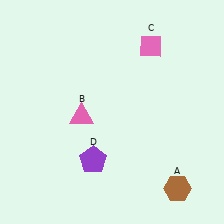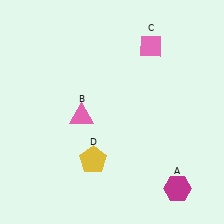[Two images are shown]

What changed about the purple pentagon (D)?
In Image 1, D is purple. In Image 2, it changed to yellow.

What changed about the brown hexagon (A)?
In Image 1, A is brown. In Image 2, it changed to magenta.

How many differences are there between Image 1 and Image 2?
There are 2 differences between the two images.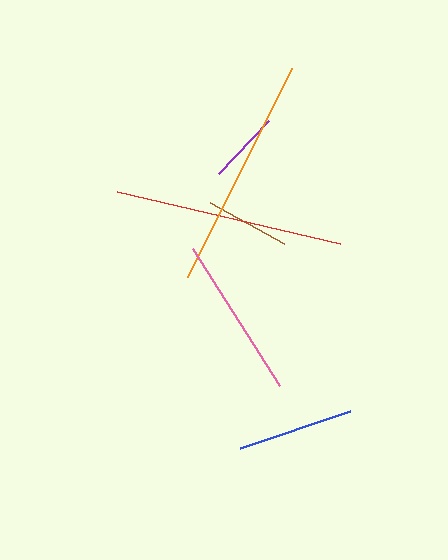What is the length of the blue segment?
The blue segment is approximately 116 pixels long.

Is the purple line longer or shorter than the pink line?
The pink line is longer than the purple line.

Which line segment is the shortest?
The purple line is the shortest at approximately 73 pixels.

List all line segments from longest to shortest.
From longest to shortest: orange, red, pink, blue, brown, purple.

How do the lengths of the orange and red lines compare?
The orange and red lines are approximately the same length.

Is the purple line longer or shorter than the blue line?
The blue line is longer than the purple line.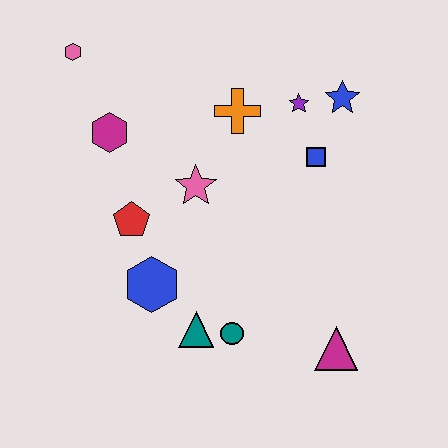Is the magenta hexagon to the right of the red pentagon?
No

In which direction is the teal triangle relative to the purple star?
The teal triangle is below the purple star.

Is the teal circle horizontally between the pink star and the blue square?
Yes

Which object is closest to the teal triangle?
The teal circle is closest to the teal triangle.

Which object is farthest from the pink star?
The magenta triangle is farthest from the pink star.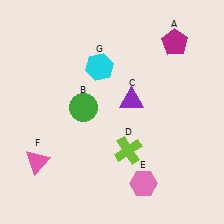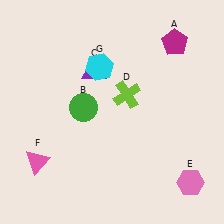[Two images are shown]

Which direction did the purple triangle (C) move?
The purple triangle (C) moved left.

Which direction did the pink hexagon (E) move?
The pink hexagon (E) moved right.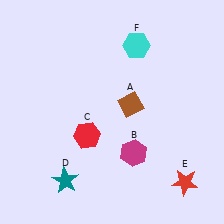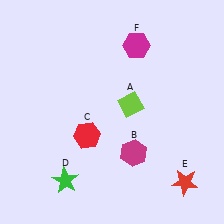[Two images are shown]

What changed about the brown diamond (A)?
In Image 1, A is brown. In Image 2, it changed to lime.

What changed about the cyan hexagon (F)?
In Image 1, F is cyan. In Image 2, it changed to magenta.